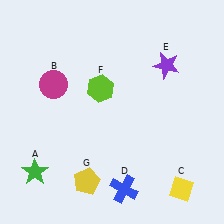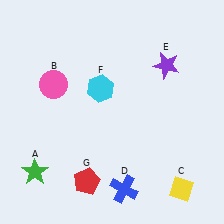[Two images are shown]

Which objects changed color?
B changed from magenta to pink. F changed from lime to cyan. G changed from yellow to red.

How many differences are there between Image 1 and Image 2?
There are 3 differences between the two images.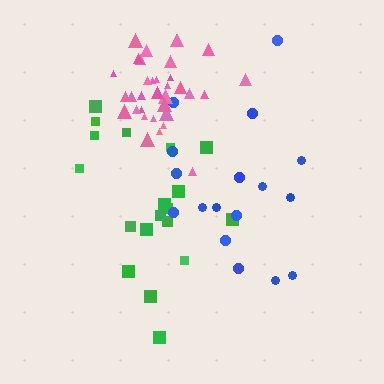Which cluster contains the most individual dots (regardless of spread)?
Pink (34).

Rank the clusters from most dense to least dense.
pink, green, blue.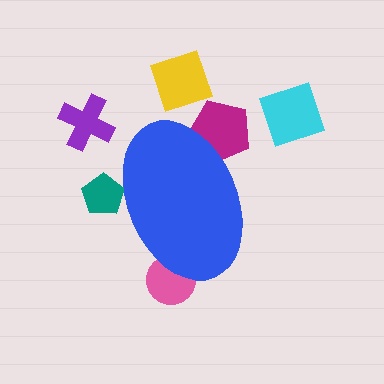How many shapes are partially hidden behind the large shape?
3 shapes are partially hidden.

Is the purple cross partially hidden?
No, the purple cross is fully visible.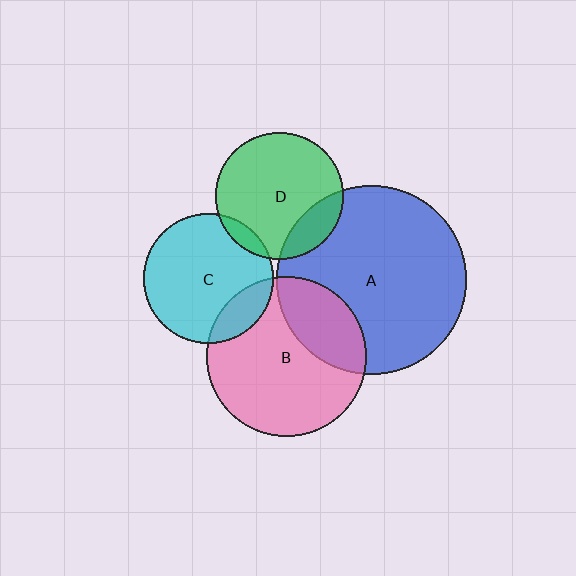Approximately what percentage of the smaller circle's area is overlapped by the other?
Approximately 25%.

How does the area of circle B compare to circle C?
Approximately 1.5 times.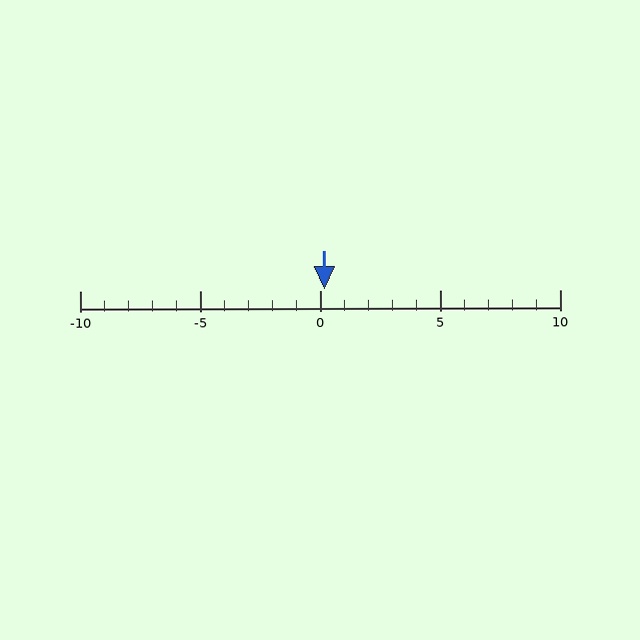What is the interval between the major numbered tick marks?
The major tick marks are spaced 5 units apart.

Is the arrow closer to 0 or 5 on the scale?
The arrow is closer to 0.